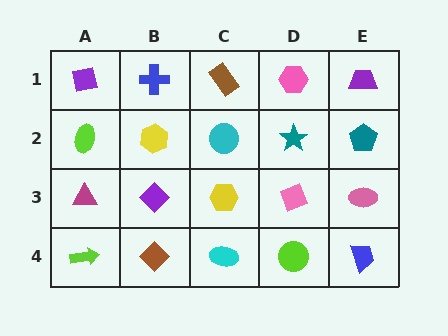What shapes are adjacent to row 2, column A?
A purple square (row 1, column A), a magenta triangle (row 3, column A), a yellow hexagon (row 2, column B).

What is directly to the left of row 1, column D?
A brown rectangle.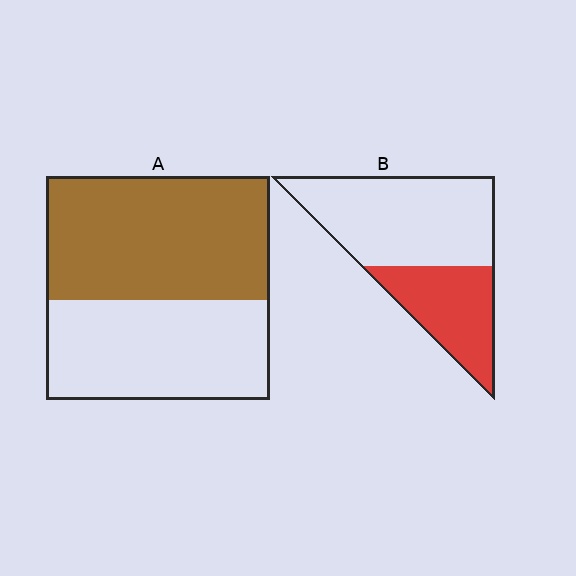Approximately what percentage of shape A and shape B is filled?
A is approximately 55% and B is approximately 35%.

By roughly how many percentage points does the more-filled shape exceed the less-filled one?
By roughly 20 percentage points (A over B).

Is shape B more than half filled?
No.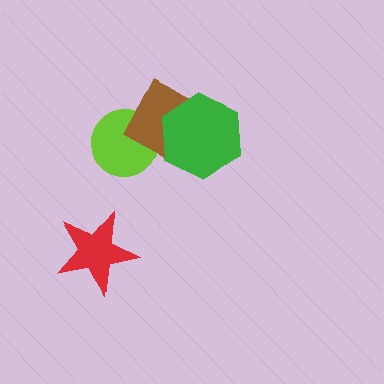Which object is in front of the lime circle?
The brown diamond is in front of the lime circle.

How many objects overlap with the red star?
0 objects overlap with the red star.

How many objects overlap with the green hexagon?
1 object overlaps with the green hexagon.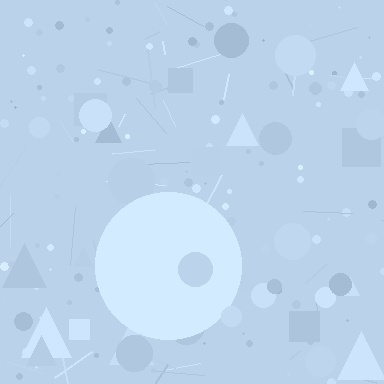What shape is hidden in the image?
A circle is hidden in the image.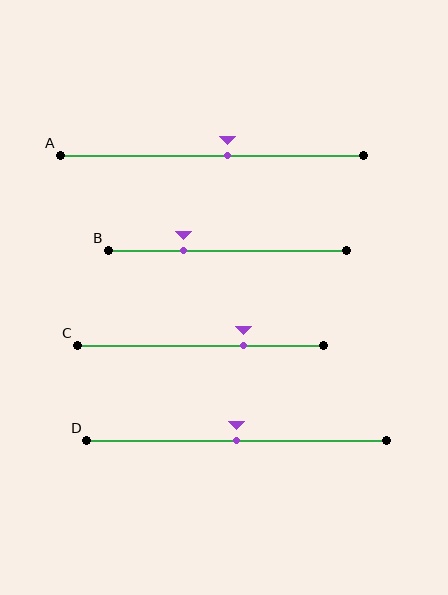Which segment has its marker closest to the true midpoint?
Segment D has its marker closest to the true midpoint.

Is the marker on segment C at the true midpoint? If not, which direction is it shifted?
No, the marker on segment C is shifted to the right by about 17% of the segment length.